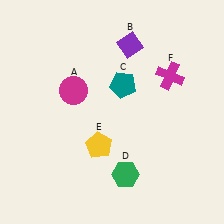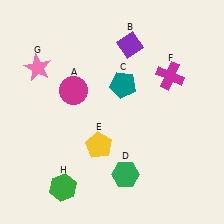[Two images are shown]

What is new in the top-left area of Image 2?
A pink star (G) was added in the top-left area of Image 2.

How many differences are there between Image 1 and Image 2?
There are 2 differences between the two images.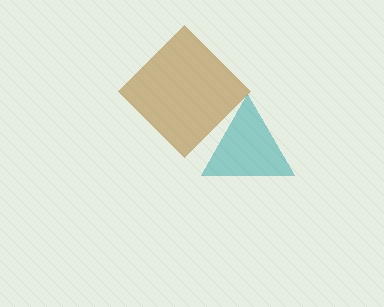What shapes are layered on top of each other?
The layered shapes are: a teal triangle, a brown diamond.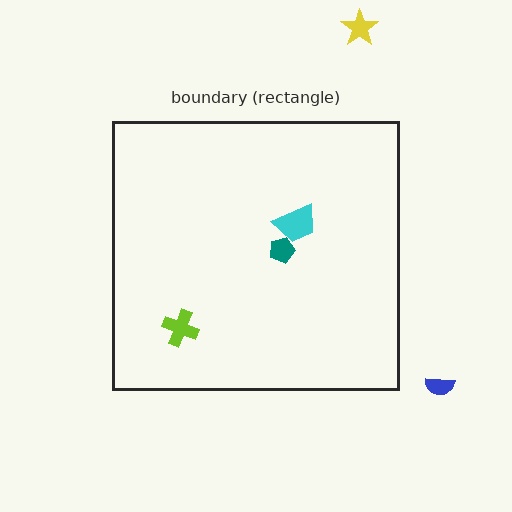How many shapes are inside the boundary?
3 inside, 2 outside.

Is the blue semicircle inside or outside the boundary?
Outside.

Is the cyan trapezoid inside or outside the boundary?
Inside.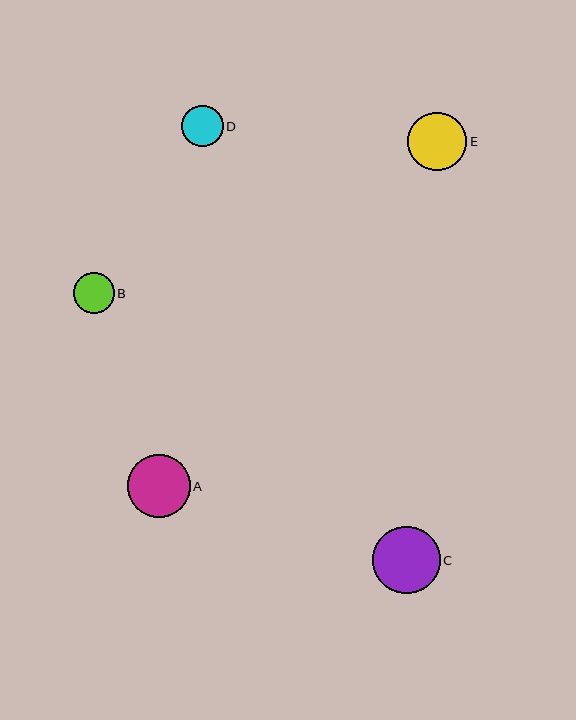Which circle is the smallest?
Circle B is the smallest with a size of approximately 41 pixels.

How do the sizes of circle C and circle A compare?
Circle C and circle A are approximately the same size.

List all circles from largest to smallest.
From largest to smallest: C, A, E, D, B.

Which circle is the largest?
Circle C is the largest with a size of approximately 68 pixels.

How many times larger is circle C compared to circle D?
Circle C is approximately 1.6 times the size of circle D.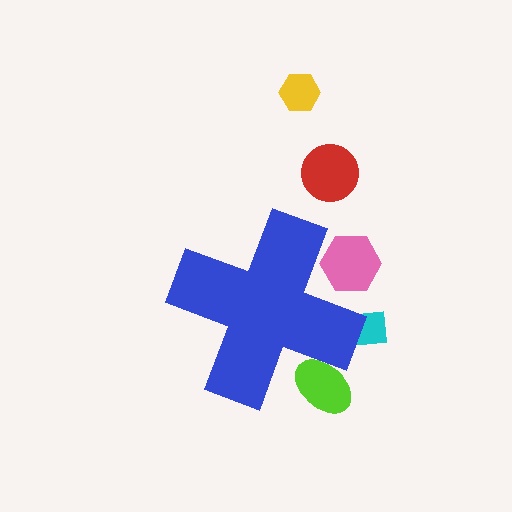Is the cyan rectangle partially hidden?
Yes, the cyan rectangle is partially hidden behind the blue cross.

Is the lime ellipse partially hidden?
Yes, the lime ellipse is partially hidden behind the blue cross.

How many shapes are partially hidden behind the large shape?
3 shapes are partially hidden.